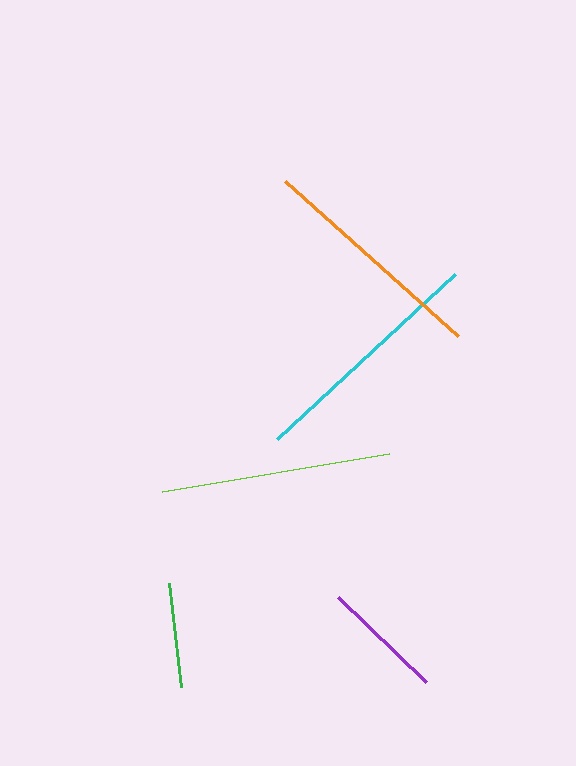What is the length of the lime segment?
The lime segment is approximately 230 pixels long.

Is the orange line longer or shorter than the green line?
The orange line is longer than the green line.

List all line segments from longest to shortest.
From longest to shortest: cyan, orange, lime, purple, green.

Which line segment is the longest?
The cyan line is the longest at approximately 243 pixels.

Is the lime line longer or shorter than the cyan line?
The cyan line is longer than the lime line.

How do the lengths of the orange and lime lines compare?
The orange and lime lines are approximately the same length.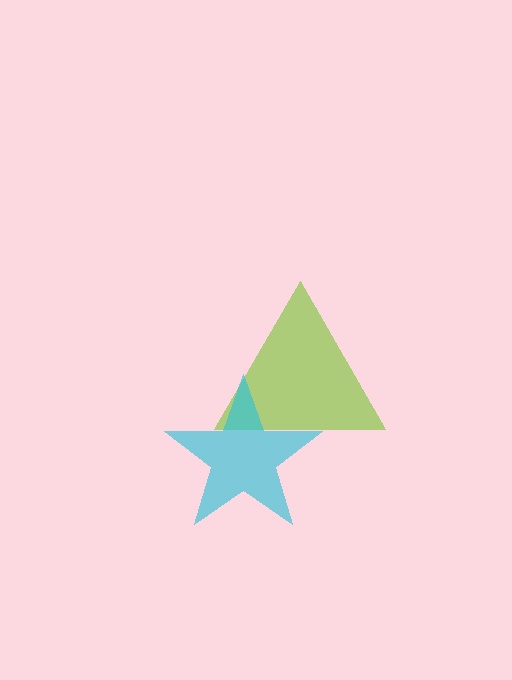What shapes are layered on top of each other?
The layered shapes are: a lime triangle, a cyan star.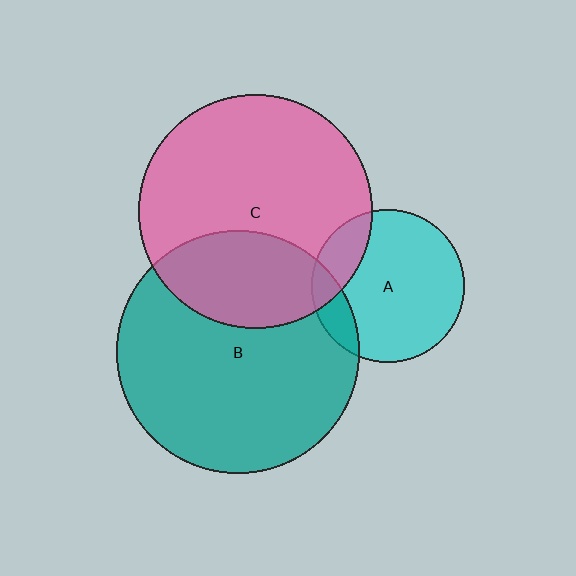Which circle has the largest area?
Circle B (teal).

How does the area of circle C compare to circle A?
Approximately 2.3 times.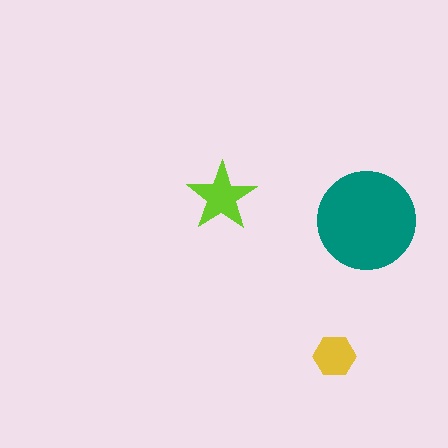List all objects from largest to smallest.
The teal circle, the lime star, the yellow hexagon.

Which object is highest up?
The lime star is topmost.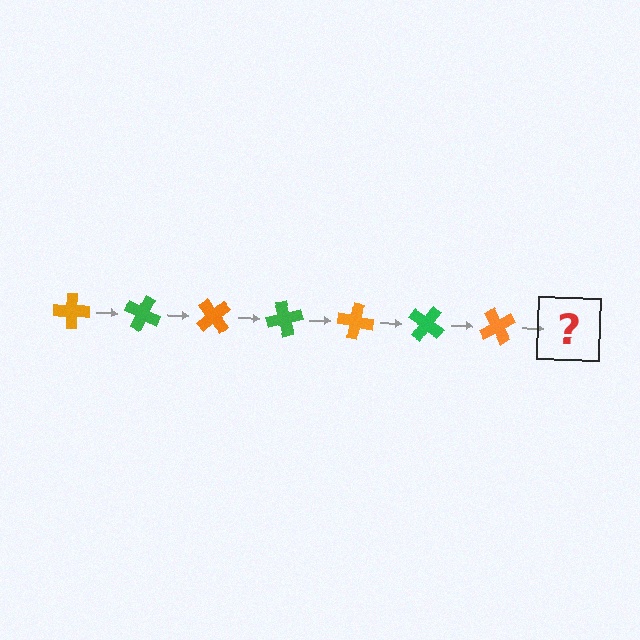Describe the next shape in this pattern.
It should be a green cross, rotated 175 degrees from the start.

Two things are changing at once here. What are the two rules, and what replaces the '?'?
The two rules are that it rotates 25 degrees each step and the color cycles through orange and green. The '?' should be a green cross, rotated 175 degrees from the start.